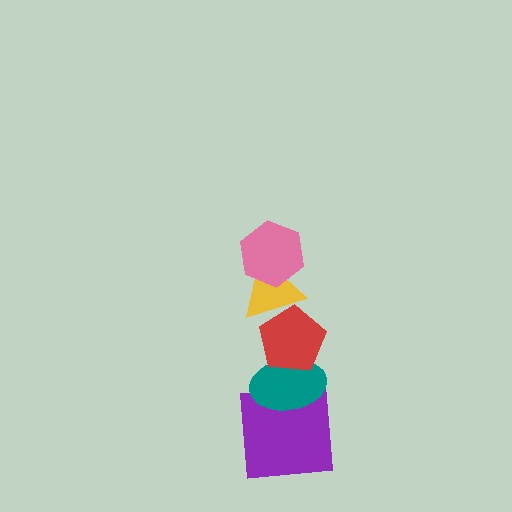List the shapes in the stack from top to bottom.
From top to bottom: the pink hexagon, the yellow triangle, the red pentagon, the teal ellipse, the purple square.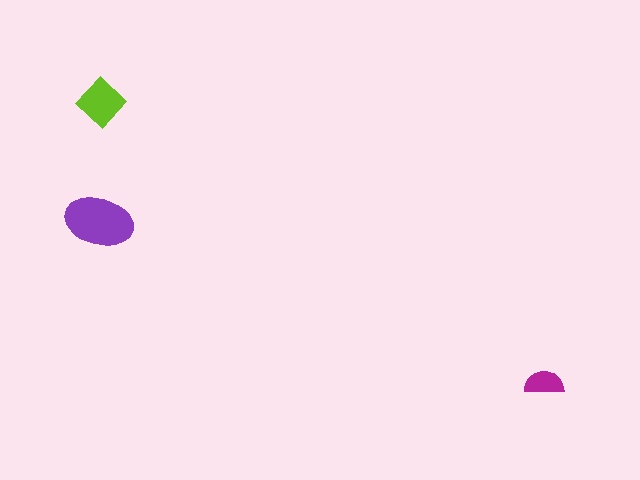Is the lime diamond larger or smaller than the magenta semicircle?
Larger.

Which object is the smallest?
The magenta semicircle.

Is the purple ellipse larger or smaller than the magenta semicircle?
Larger.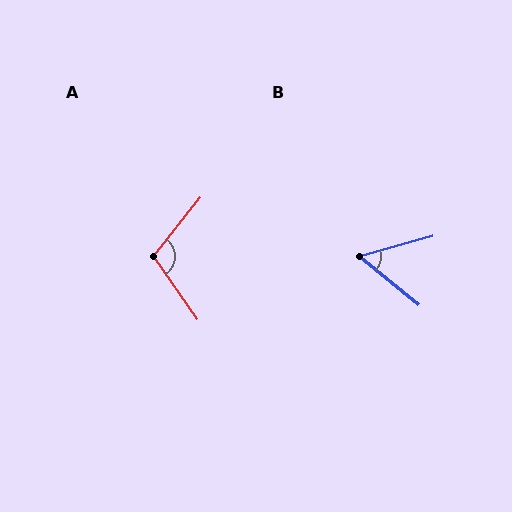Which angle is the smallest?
B, at approximately 55 degrees.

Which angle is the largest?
A, at approximately 107 degrees.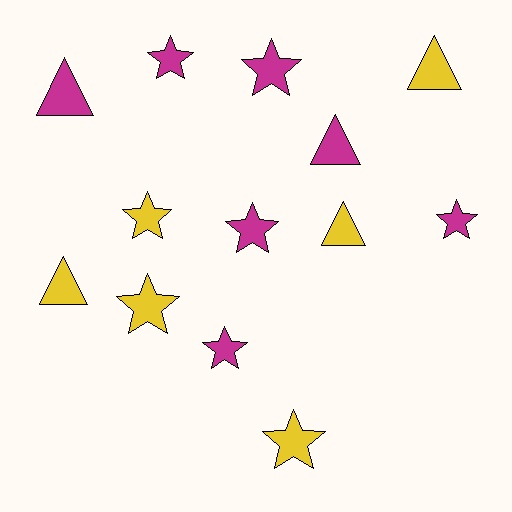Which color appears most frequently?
Magenta, with 7 objects.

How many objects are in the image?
There are 13 objects.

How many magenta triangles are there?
There are 2 magenta triangles.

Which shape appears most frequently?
Star, with 8 objects.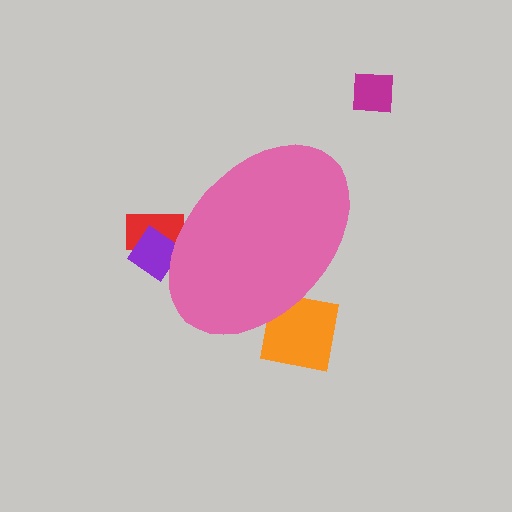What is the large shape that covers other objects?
A pink ellipse.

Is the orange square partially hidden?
Yes, the orange square is partially hidden behind the pink ellipse.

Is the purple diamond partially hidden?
Yes, the purple diamond is partially hidden behind the pink ellipse.